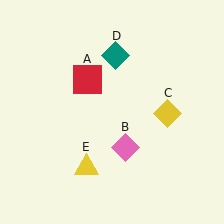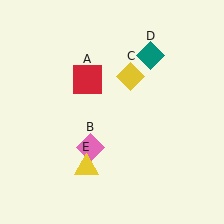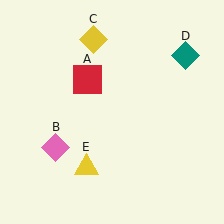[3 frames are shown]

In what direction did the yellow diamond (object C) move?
The yellow diamond (object C) moved up and to the left.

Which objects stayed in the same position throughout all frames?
Red square (object A) and yellow triangle (object E) remained stationary.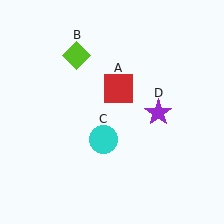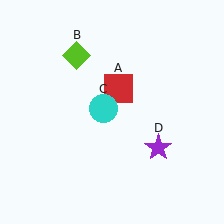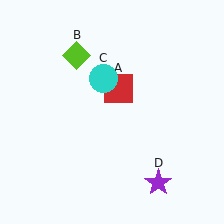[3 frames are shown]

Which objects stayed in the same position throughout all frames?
Red square (object A) and lime diamond (object B) remained stationary.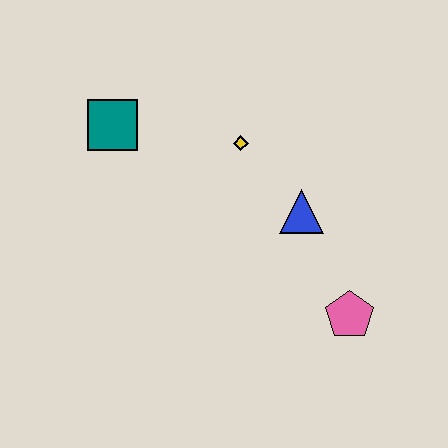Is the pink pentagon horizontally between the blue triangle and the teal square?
No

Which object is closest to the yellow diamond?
The blue triangle is closest to the yellow diamond.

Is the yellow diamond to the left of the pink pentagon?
Yes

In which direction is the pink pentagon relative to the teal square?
The pink pentagon is to the right of the teal square.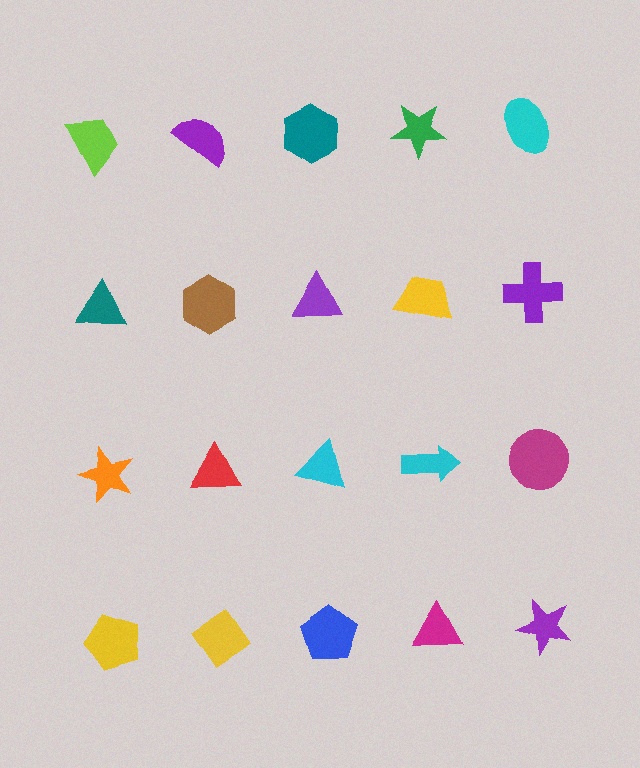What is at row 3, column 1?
An orange star.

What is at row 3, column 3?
A cyan triangle.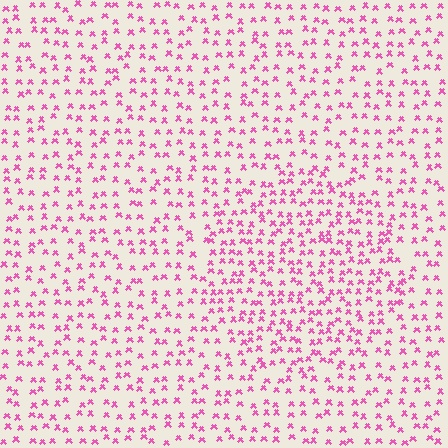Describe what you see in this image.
The image contains small pink elements arranged at two different densities. A circle-shaped region is visible where the elements are more densely packed than the surrounding area.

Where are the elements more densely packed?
The elements are more densely packed inside the circle boundary.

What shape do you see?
I see a circle.